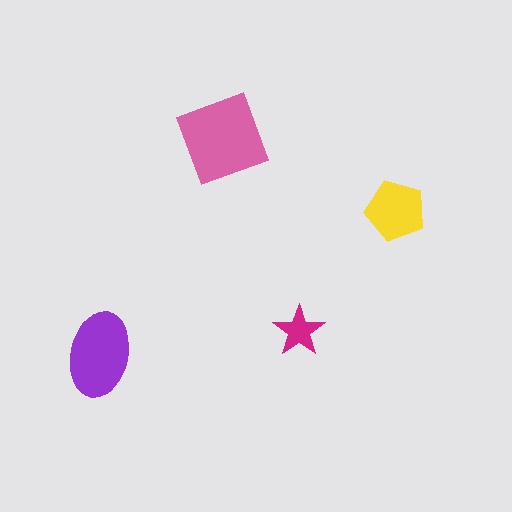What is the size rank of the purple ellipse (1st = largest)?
2nd.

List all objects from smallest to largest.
The magenta star, the yellow pentagon, the purple ellipse, the pink diamond.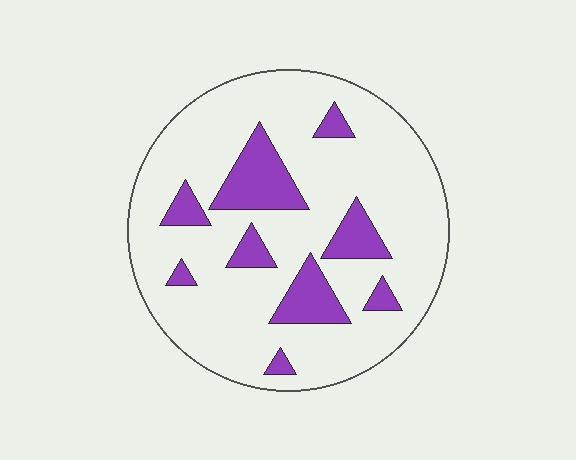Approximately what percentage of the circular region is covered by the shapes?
Approximately 20%.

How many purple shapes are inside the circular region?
9.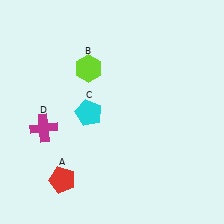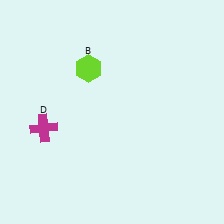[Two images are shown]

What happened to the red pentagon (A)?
The red pentagon (A) was removed in Image 2. It was in the bottom-left area of Image 1.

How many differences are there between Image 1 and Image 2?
There are 2 differences between the two images.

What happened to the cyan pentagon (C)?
The cyan pentagon (C) was removed in Image 2. It was in the bottom-left area of Image 1.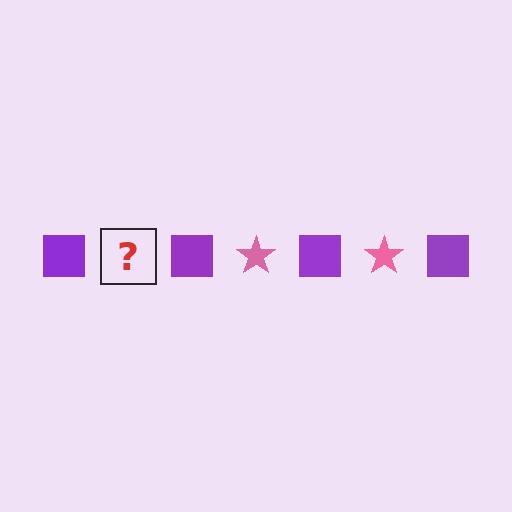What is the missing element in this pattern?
The missing element is a pink star.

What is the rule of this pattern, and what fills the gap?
The rule is that the pattern alternates between purple square and pink star. The gap should be filled with a pink star.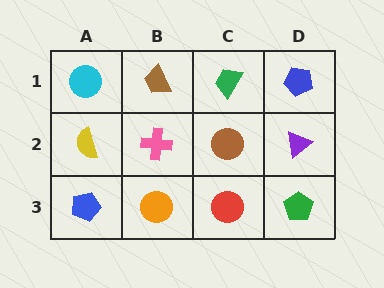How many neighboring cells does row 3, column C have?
3.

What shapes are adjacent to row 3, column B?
A pink cross (row 2, column B), a blue pentagon (row 3, column A), a red circle (row 3, column C).